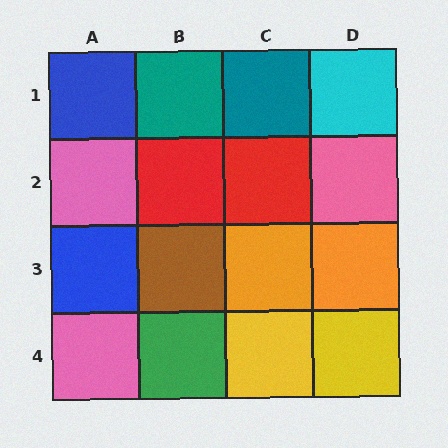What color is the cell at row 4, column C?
Yellow.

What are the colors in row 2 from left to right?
Pink, red, red, pink.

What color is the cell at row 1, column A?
Blue.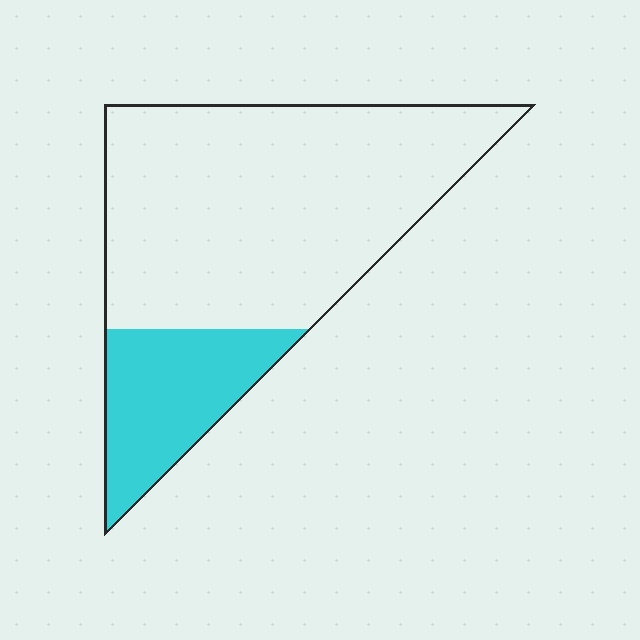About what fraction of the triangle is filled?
About one quarter (1/4).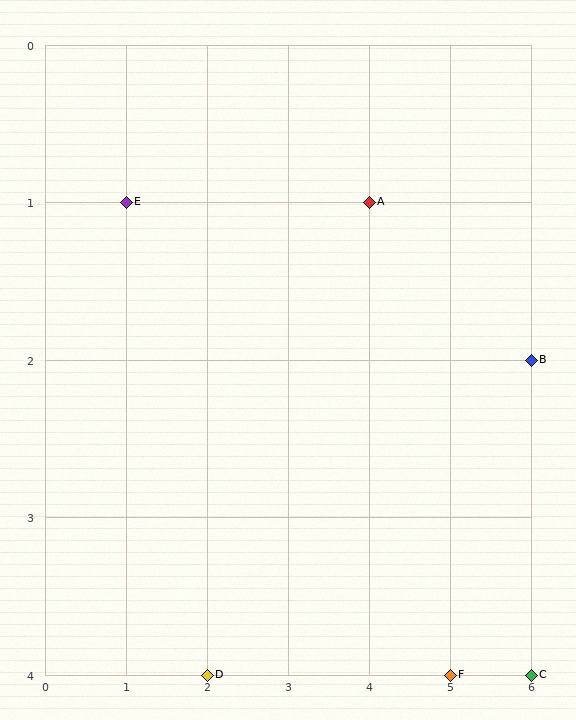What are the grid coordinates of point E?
Point E is at grid coordinates (1, 1).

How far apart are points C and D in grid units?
Points C and D are 4 columns apart.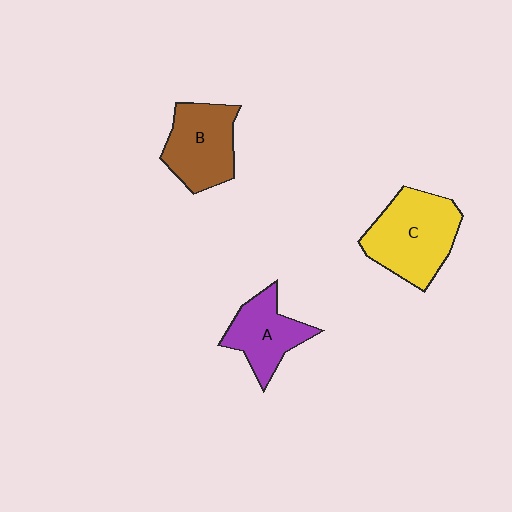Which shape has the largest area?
Shape C (yellow).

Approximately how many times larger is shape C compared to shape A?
Approximately 1.5 times.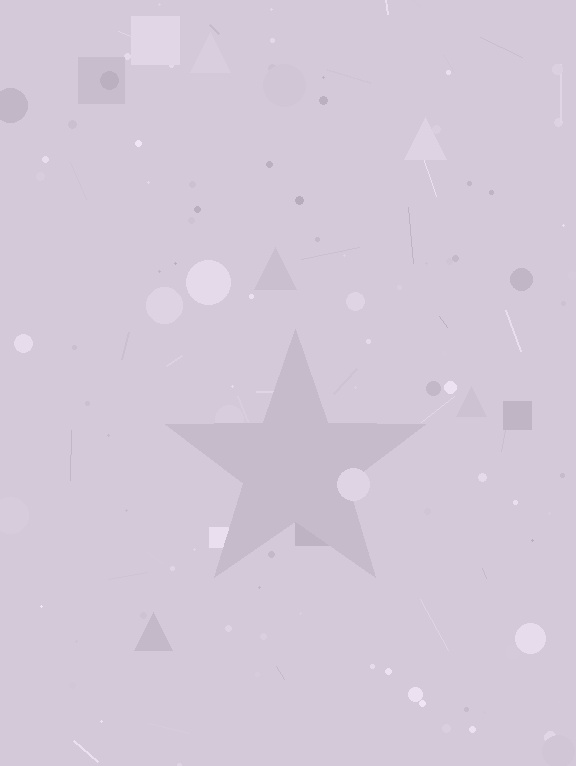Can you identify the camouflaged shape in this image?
The camouflaged shape is a star.